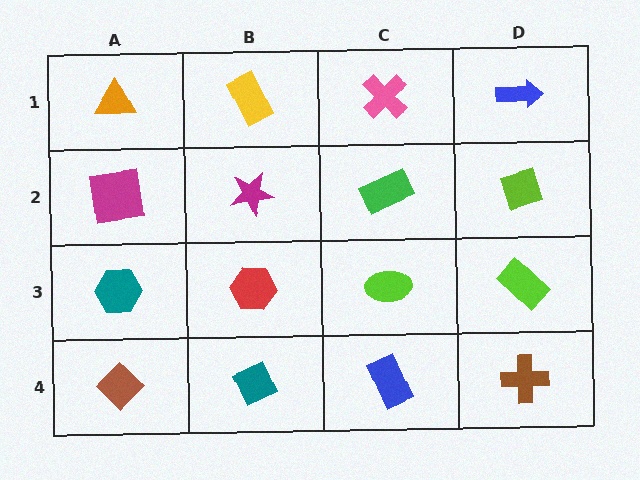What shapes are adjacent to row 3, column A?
A magenta square (row 2, column A), a brown diamond (row 4, column A), a red hexagon (row 3, column B).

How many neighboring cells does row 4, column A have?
2.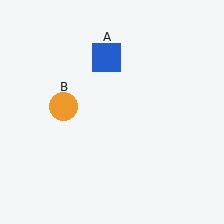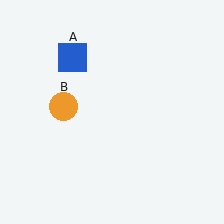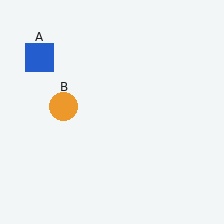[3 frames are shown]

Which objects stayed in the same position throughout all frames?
Orange circle (object B) remained stationary.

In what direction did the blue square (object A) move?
The blue square (object A) moved left.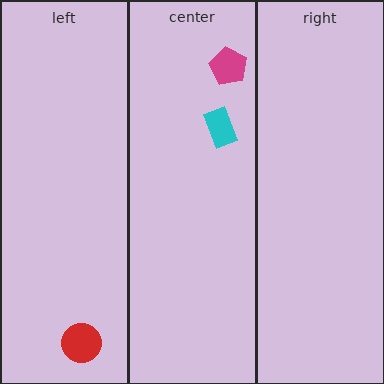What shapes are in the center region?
The magenta pentagon, the cyan rectangle.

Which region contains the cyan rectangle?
The center region.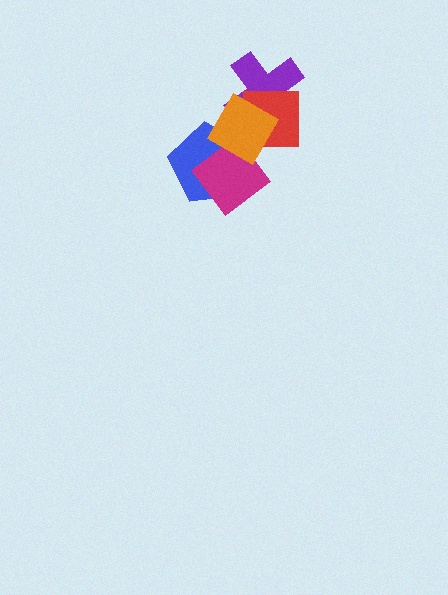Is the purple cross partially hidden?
Yes, it is partially covered by another shape.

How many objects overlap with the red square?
2 objects overlap with the red square.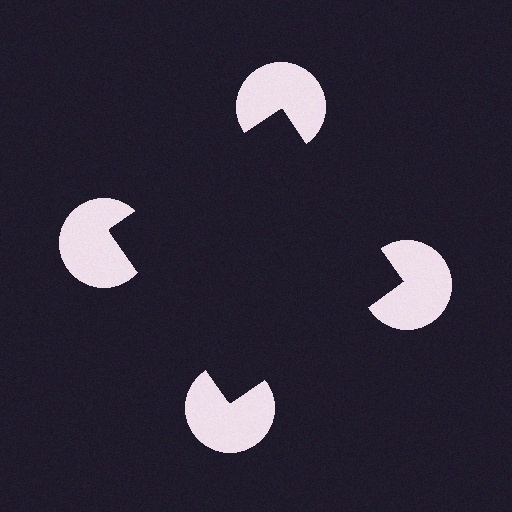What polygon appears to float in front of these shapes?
An illusory square — its edges are inferred from the aligned wedge cuts in the pac-man discs, not physically drawn.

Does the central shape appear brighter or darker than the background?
It typically appears slightly darker than the background, even though no actual brightness change is drawn.